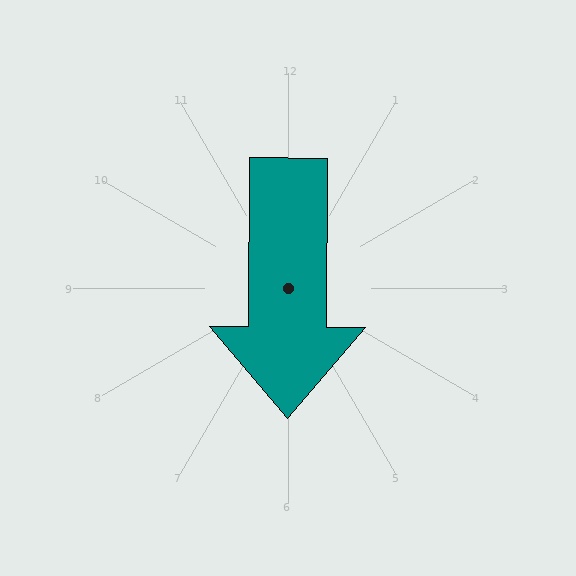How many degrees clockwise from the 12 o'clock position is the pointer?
Approximately 180 degrees.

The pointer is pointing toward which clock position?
Roughly 6 o'clock.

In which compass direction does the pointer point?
South.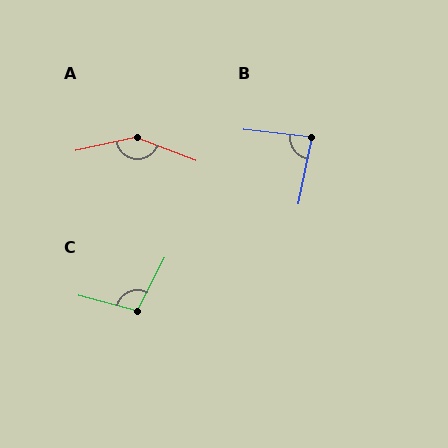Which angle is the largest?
A, at approximately 146 degrees.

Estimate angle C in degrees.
Approximately 103 degrees.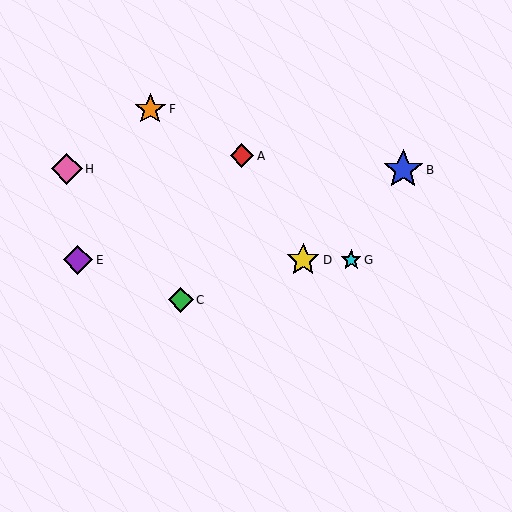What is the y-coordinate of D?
Object D is at y≈260.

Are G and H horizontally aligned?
No, G is at y≈260 and H is at y≈169.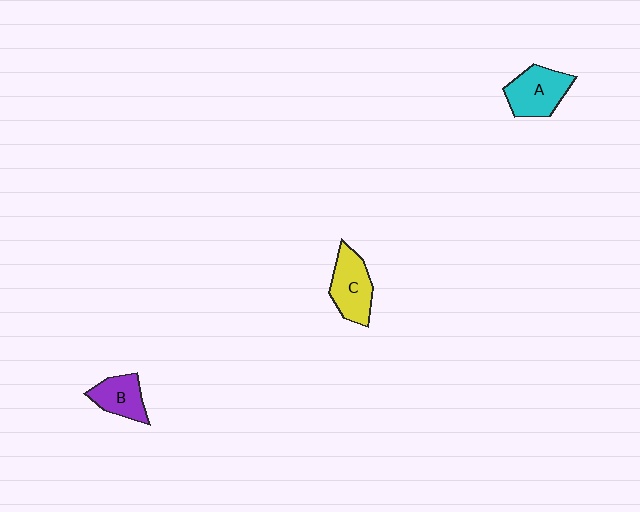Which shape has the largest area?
Shape A (cyan).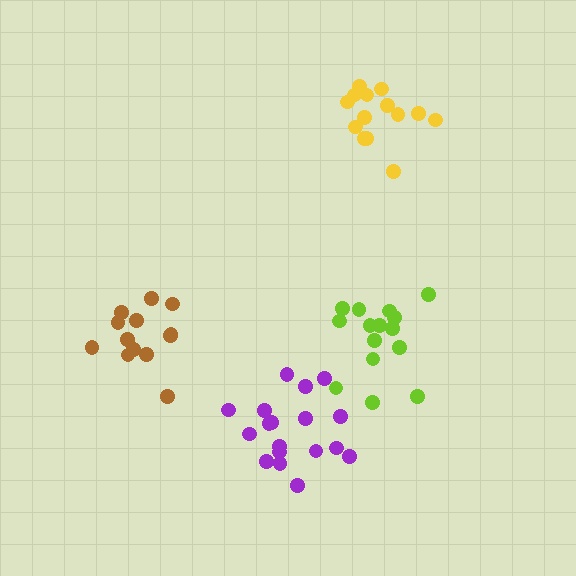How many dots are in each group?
Group 1: 18 dots, Group 2: 14 dots, Group 3: 15 dots, Group 4: 13 dots (60 total).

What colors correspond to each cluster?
The clusters are colored: purple, yellow, lime, brown.